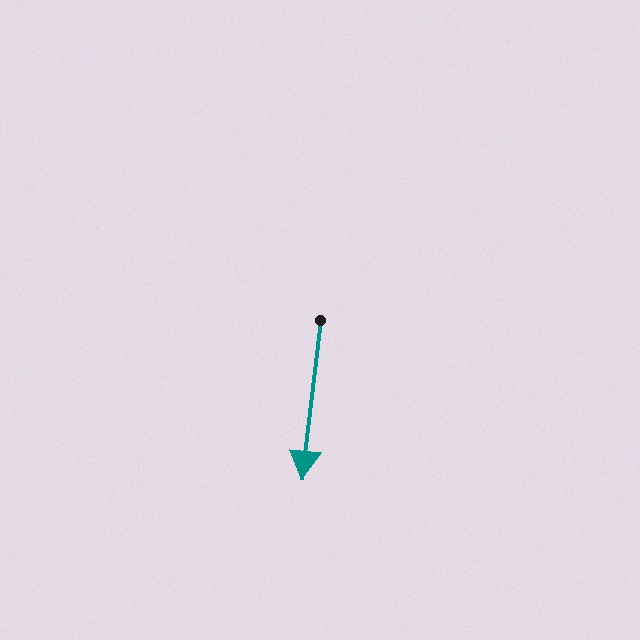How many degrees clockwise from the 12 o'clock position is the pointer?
Approximately 186 degrees.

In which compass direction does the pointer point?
South.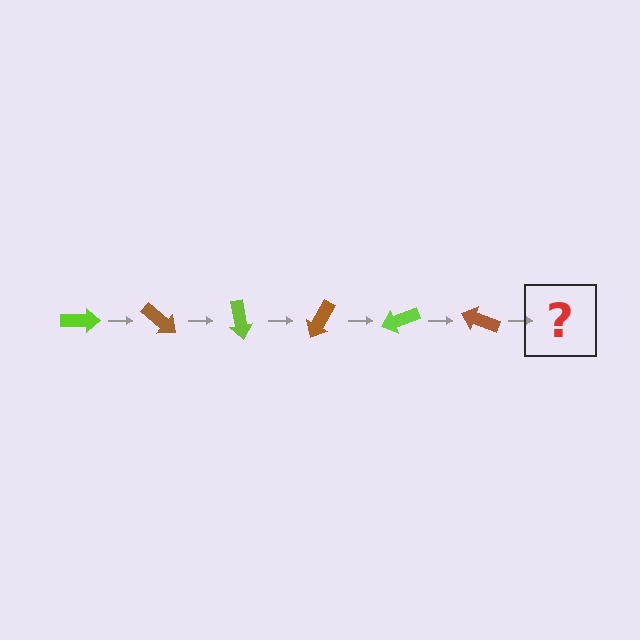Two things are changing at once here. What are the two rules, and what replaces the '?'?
The two rules are that it rotates 40 degrees each step and the color cycles through lime and brown. The '?' should be a lime arrow, rotated 240 degrees from the start.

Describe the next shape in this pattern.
It should be a lime arrow, rotated 240 degrees from the start.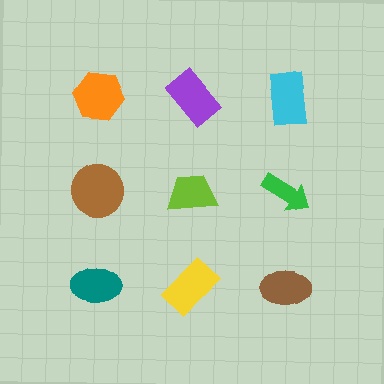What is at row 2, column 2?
A lime trapezoid.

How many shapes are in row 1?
3 shapes.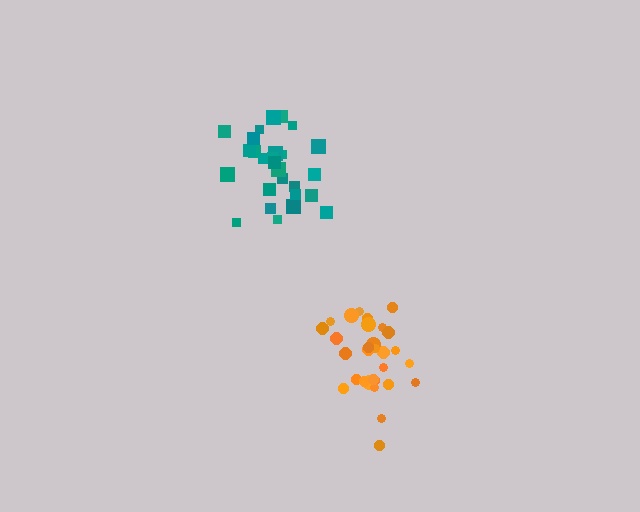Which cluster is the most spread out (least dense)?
Teal.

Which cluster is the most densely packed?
Orange.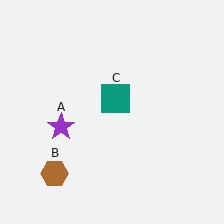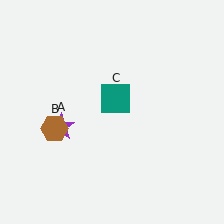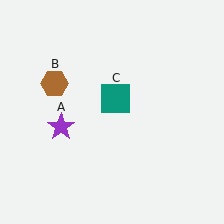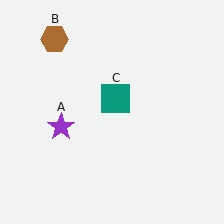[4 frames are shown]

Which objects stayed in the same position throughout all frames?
Purple star (object A) and teal square (object C) remained stationary.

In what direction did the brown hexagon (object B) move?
The brown hexagon (object B) moved up.